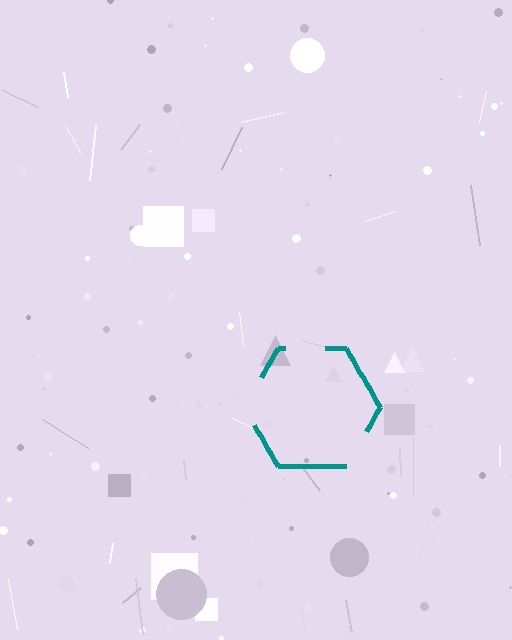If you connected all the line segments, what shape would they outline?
They would outline a hexagon.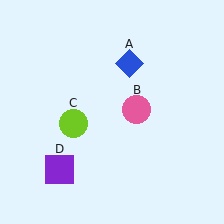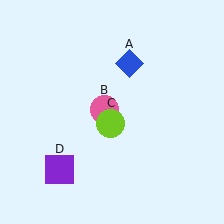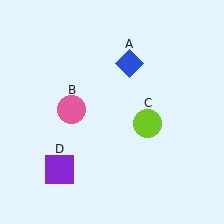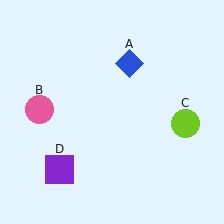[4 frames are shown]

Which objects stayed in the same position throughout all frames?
Blue diamond (object A) and purple square (object D) remained stationary.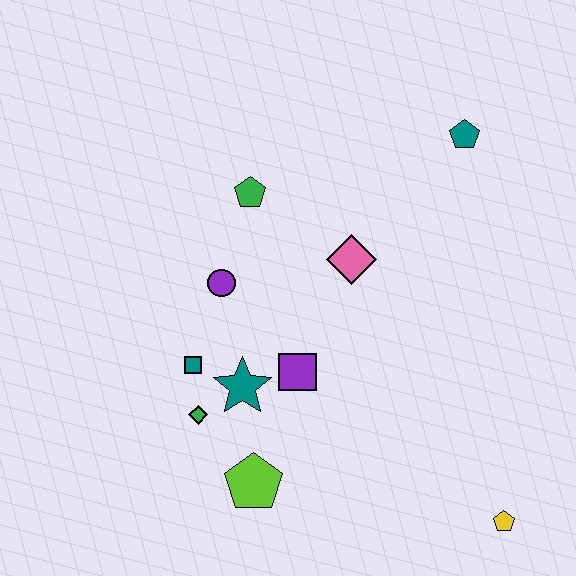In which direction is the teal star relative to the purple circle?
The teal star is below the purple circle.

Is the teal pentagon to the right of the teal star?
Yes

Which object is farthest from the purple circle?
The yellow pentagon is farthest from the purple circle.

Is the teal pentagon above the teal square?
Yes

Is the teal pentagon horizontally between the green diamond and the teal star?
No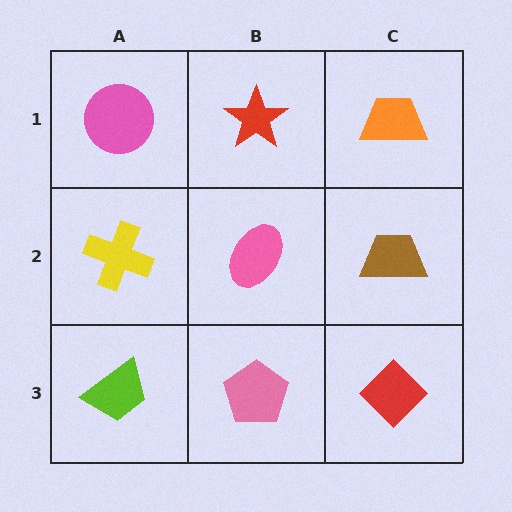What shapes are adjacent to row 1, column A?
A yellow cross (row 2, column A), a red star (row 1, column B).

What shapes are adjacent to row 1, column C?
A brown trapezoid (row 2, column C), a red star (row 1, column B).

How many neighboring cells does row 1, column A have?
2.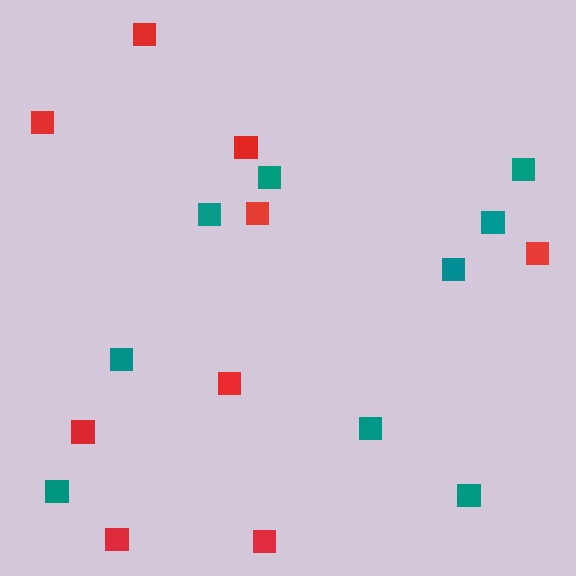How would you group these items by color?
There are 2 groups: one group of teal squares (9) and one group of red squares (9).